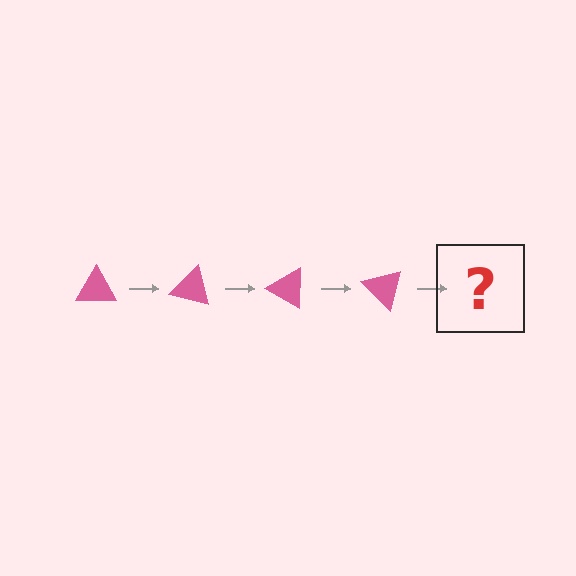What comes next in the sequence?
The next element should be a pink triangle rotated 60 degrees.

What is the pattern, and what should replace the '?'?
The pattern is that the triangle rotates 15 degrees each step. The '?' should be a pink triangle rotated 60 degrees.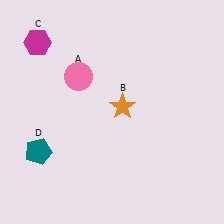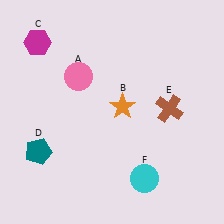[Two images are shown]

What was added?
A brown cross (E), a cyan circle (F) were added in Image 2.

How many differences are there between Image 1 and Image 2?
There are 2 differences between the two images.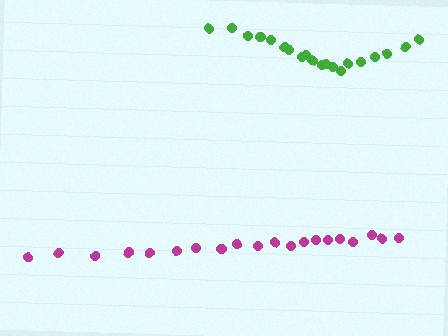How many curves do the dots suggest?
There are 2 distinct paths.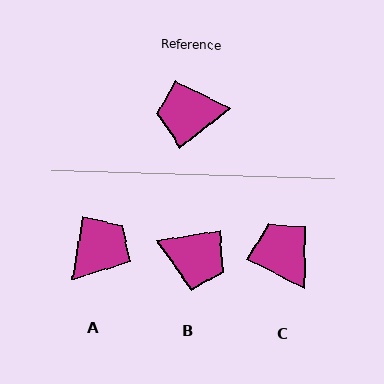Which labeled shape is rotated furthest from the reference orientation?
B, about 151 degrees away.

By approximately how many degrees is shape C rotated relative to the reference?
Approximately 65 degrees clockwise.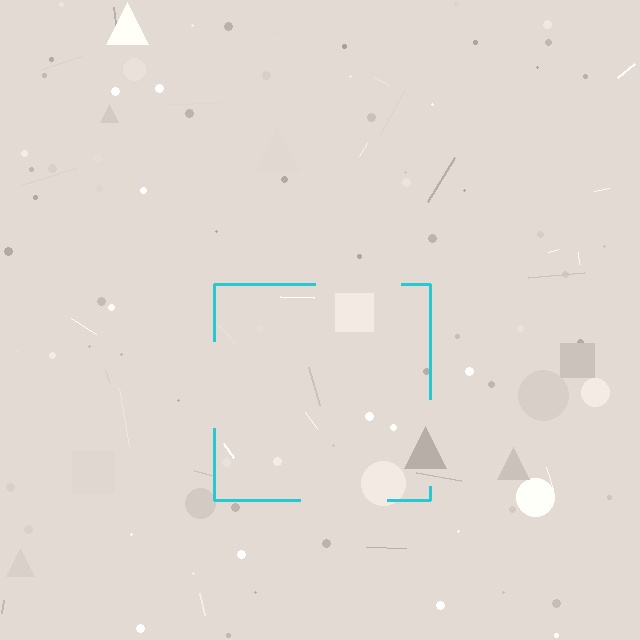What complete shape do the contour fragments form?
The contour fragments form a square.